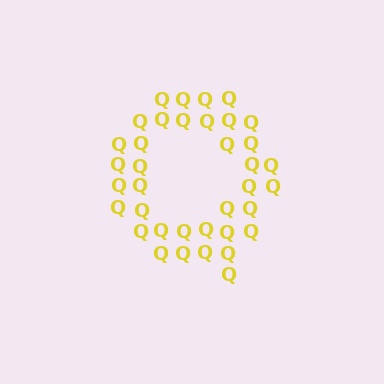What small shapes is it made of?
It is made of small letter Q's.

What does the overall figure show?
The overall figure shows the letter Q.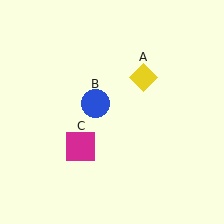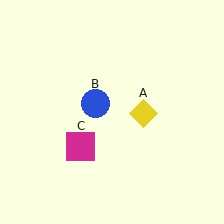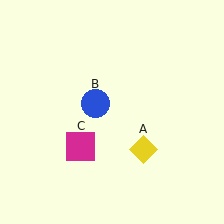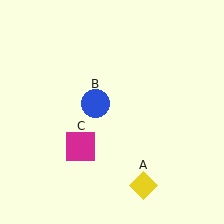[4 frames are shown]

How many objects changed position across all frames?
1 object changed position: yellow diamond (object A).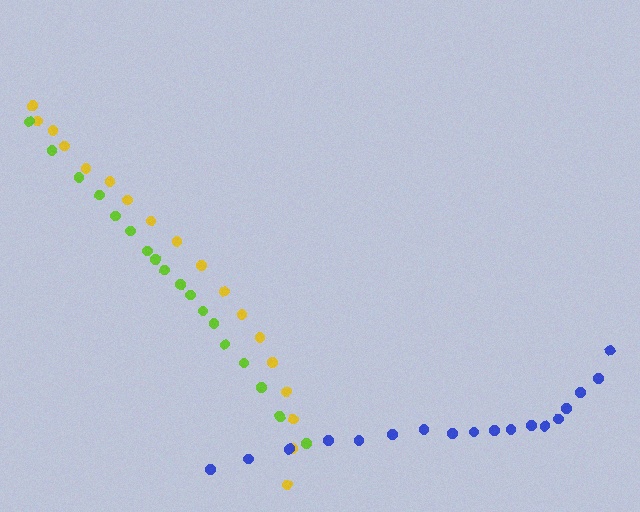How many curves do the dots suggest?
There are 3 distinct paths.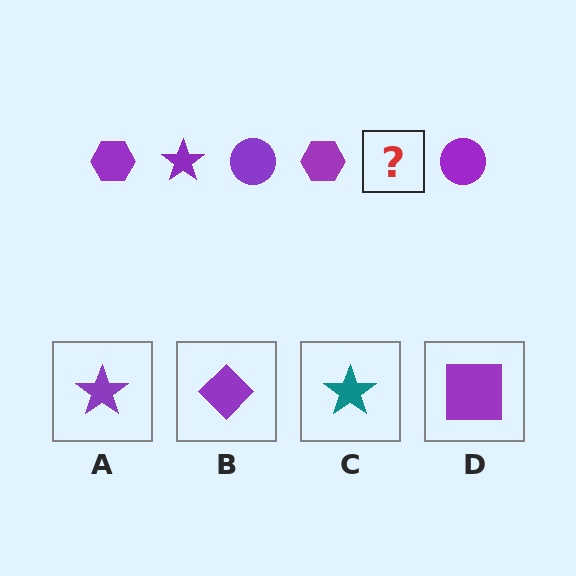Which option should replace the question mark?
Option A.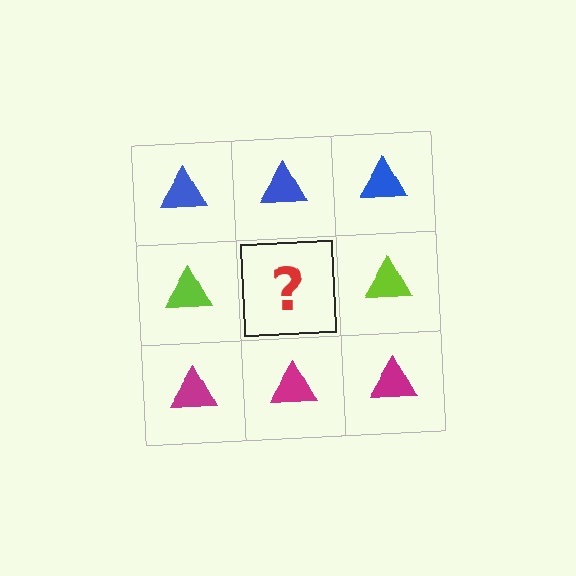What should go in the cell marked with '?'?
The missing cell should contain a lime triangle.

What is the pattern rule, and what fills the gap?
The rule is that each row has a consistent color. The gap should be filled with a lime triangle.